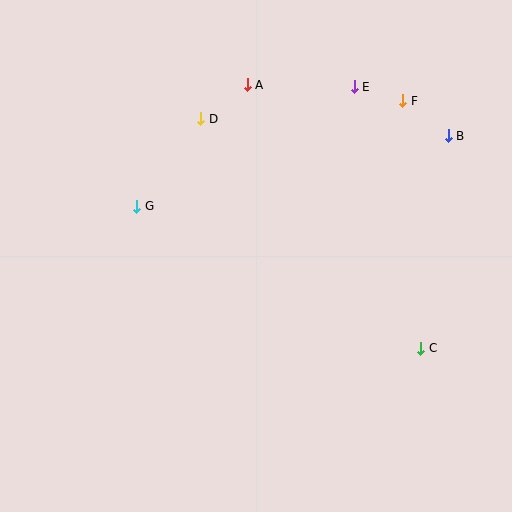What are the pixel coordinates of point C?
Point C is at (421, 348).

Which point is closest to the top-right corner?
Point F is closest to the top-right corner.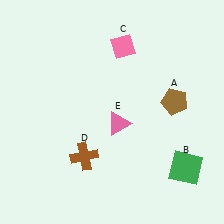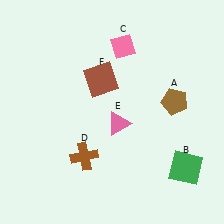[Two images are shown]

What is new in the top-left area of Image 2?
A brown square (F) was added in the top-left area of Image 2.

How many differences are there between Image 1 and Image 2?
There is 1 difference between the two images.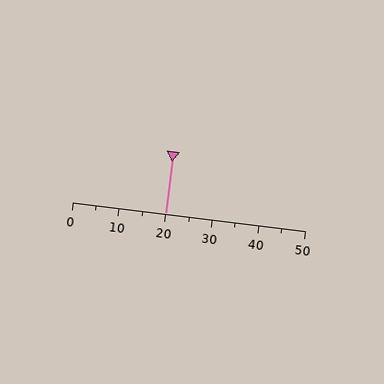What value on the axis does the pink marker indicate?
The marker indicates approximately 20.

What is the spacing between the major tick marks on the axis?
The major ticks are spaced 10 apart.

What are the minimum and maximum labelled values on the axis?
The axis runs from 0 to 50.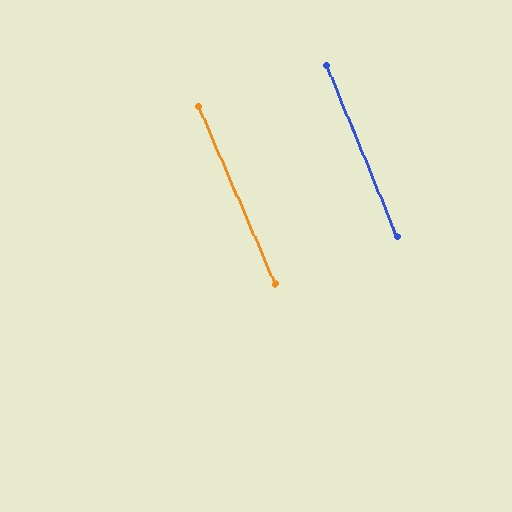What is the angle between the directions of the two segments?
Approximately 1 degree.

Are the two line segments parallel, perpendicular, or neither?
Parallel — their directions differ by only 1.4°.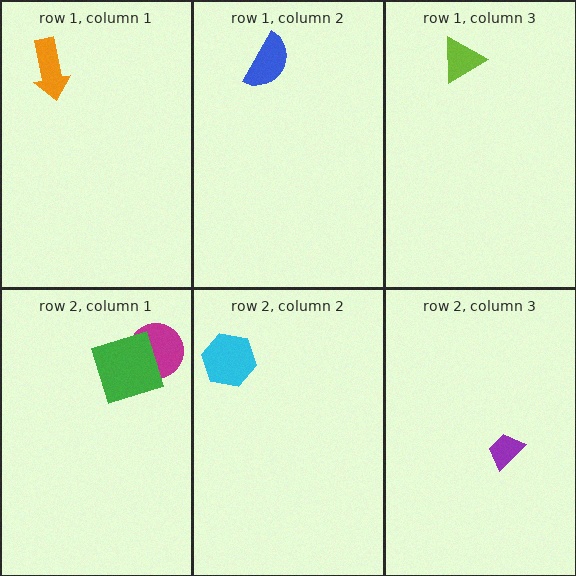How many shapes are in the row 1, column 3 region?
1.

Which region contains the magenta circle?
The row 2, column 1 region.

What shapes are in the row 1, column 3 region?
The lime triangle.